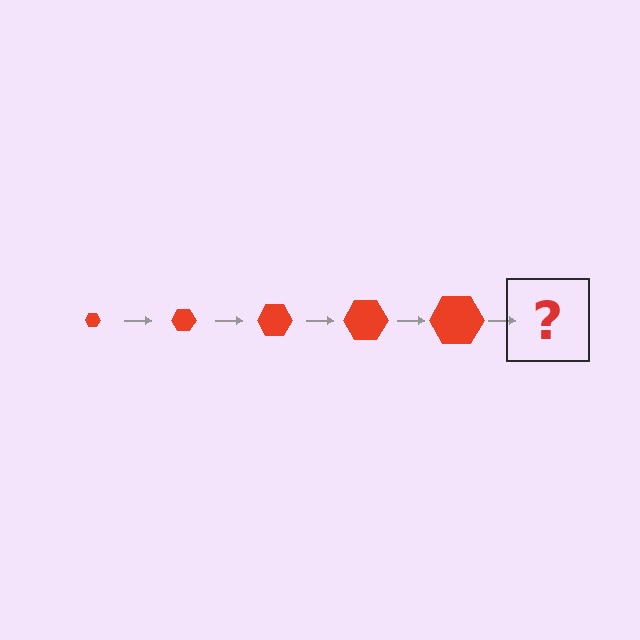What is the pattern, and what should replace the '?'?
The pattern is that the hexagon gets progressively larger each step. The '?' should be a red hexagon, larger than the previous one.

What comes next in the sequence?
The next element should be a red hexagon, larger than the previous one.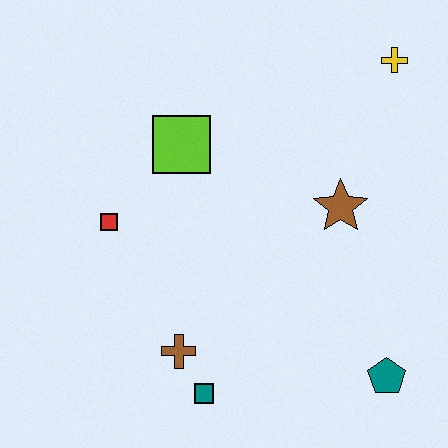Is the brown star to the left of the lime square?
No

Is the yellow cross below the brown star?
No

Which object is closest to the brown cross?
The teal square is closest to the brown cross.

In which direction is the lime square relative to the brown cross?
The lime square is above the brown cross.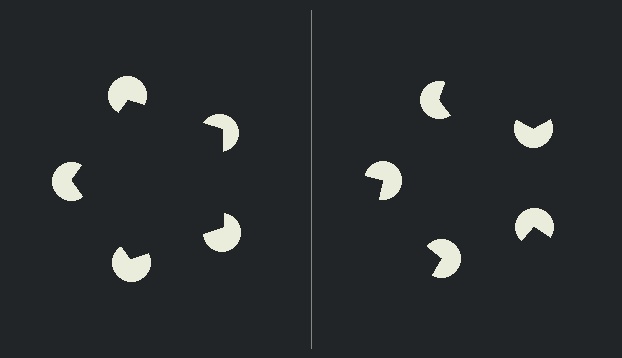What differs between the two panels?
The pac-man discs are positioned identically on both sides; only the wedge orientations differ. On the left they align to a pentagon; on the right they are misaligned.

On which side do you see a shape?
An illusory pentagon appears on the left side. On the right side the wedge cuts are rotated, so no coherent shape forms.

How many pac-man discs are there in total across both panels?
10 — 5 on each side.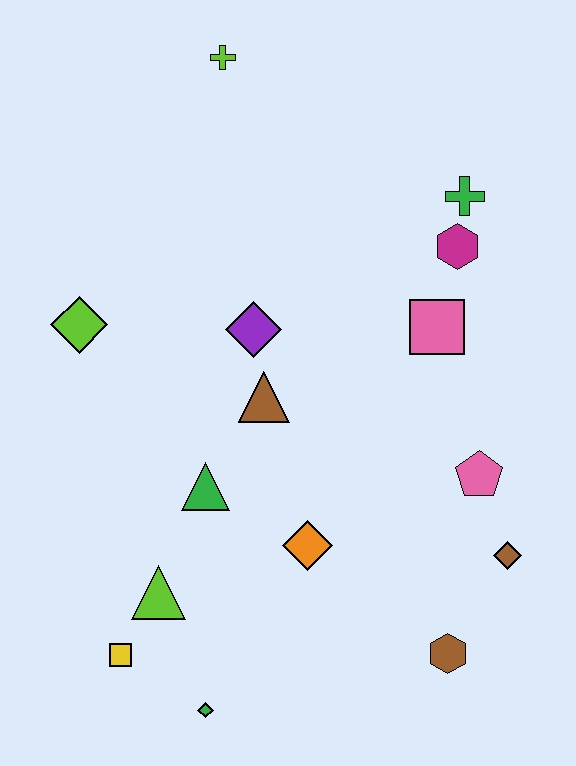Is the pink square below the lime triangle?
No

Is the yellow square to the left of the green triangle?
Yes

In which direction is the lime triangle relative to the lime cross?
The lime triangle is below the lime cross.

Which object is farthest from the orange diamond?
The lime cross is farthest from the orange diamond.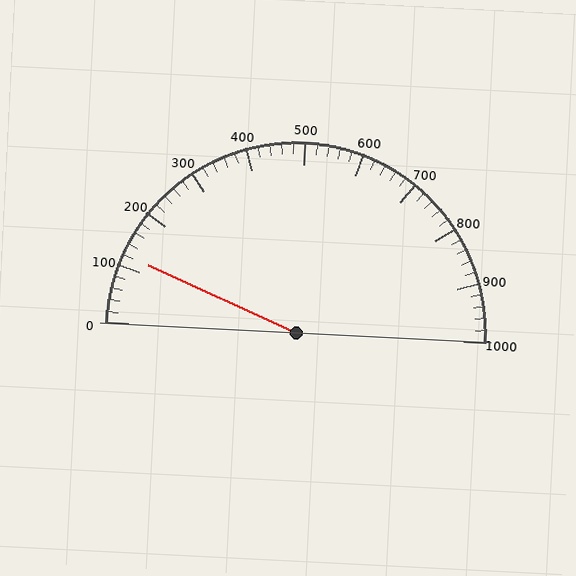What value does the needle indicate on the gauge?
The needle indicates approximately 120.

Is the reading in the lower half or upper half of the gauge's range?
The reading is in the lower half of the range (0 to 1000).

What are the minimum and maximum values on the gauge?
The gauge ranges from 0 to 1000.